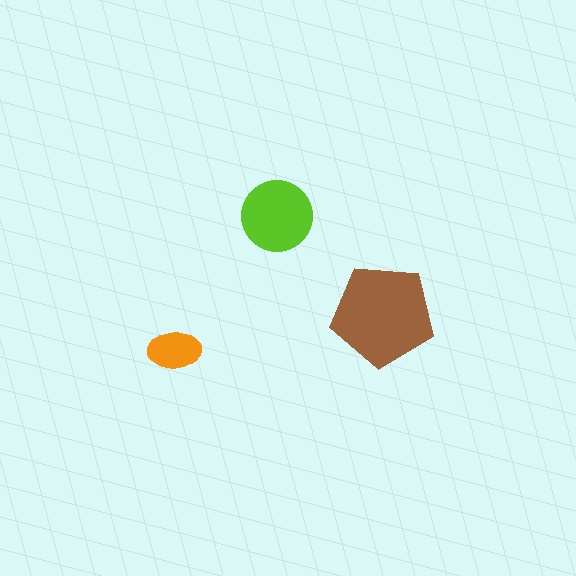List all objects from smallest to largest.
The orange ellipse, the lime circle, the brown pentagon.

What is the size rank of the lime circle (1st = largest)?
2nd.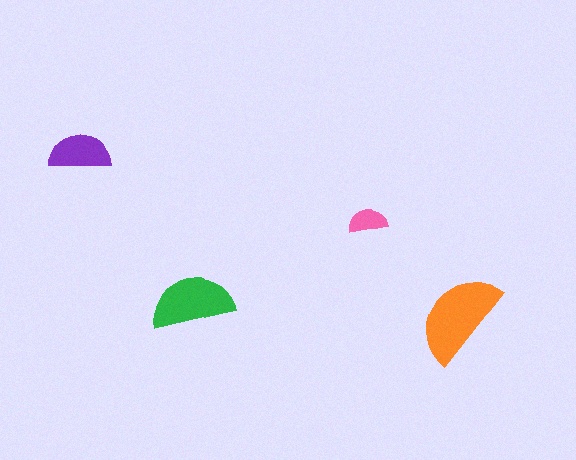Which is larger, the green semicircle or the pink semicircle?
The green one.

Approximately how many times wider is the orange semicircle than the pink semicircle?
About 2.5 times wider.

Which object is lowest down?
The orange semicircle is bottommost.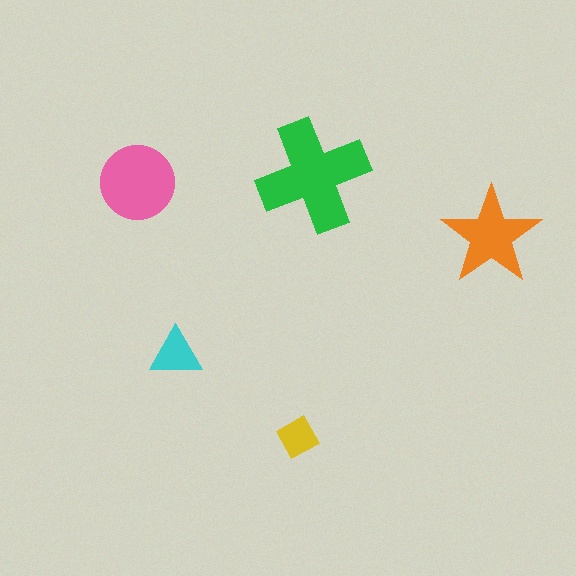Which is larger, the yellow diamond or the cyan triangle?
The cyan triangle.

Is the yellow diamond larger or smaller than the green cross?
Smaller.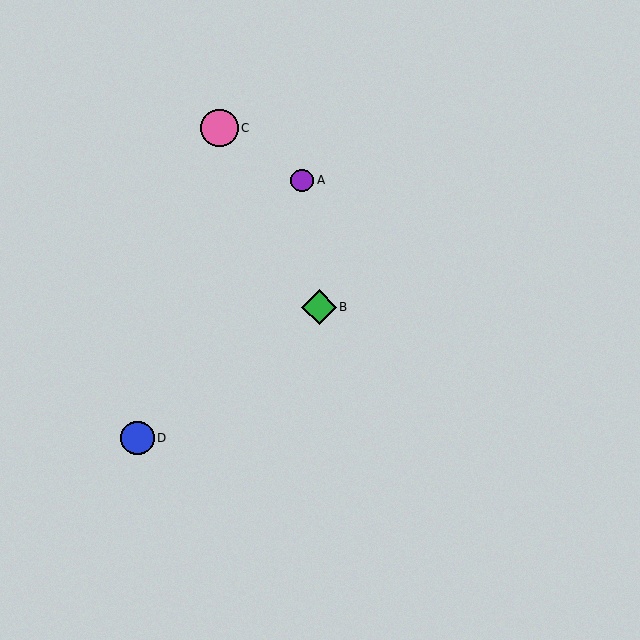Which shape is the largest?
The pink circle (labeled C) is the largest.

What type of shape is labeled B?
Shape B is a green diamond.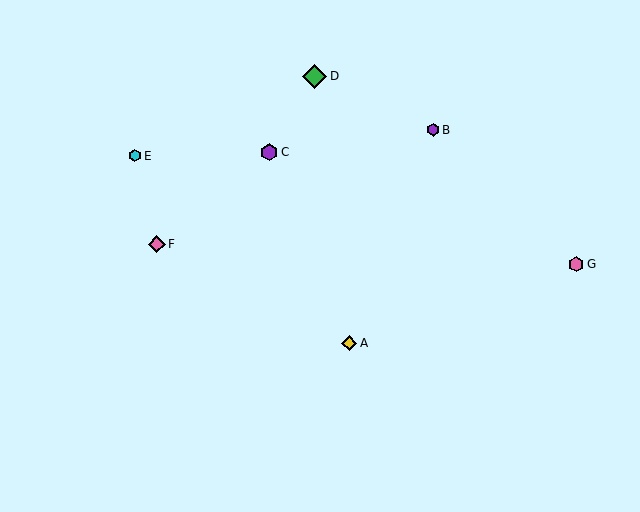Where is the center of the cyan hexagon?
The center of the cyan hexagon is at (135, 156).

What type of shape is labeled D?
Shape D is a green diamond.